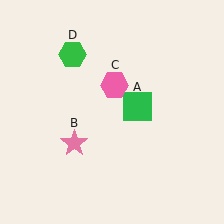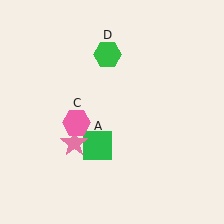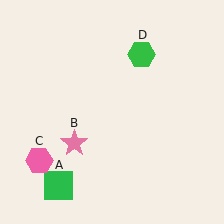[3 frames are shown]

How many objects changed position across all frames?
3 objects changed position: green square (object A), pink hexagon (object C), green hexagon (object D).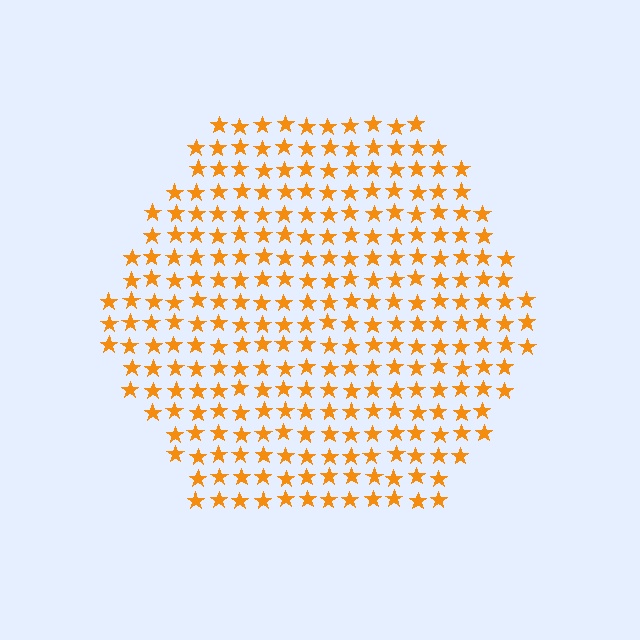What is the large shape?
The large shape is a hexagon.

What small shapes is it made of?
It is made of small stars.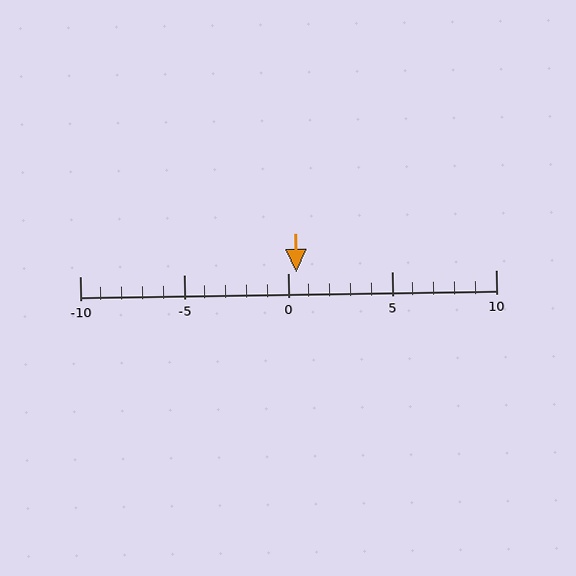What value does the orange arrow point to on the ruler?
The orange arrow points to approximately 0.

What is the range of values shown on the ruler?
The ruler shows values from -10 to 10.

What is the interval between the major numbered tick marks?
The major tick marks are spaced 5 units apart.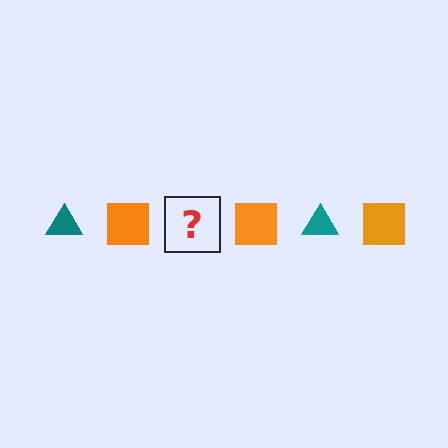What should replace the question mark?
The question mark should be replaced with a teal triangle.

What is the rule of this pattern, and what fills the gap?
The rule is that the pattern alternates between teal triangle and orange square. The gap should be filled with a teal triangle.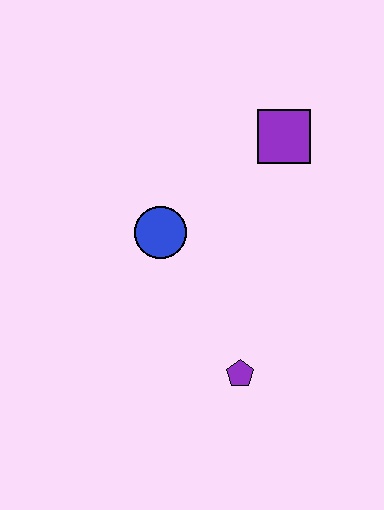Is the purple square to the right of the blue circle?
Yes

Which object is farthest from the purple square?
The purple pentagon is farthest from the purple square.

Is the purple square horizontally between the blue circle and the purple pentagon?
No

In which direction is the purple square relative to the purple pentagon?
The purple square is above the purple pentagon.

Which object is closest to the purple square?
The blue circle is closest to the purple square.